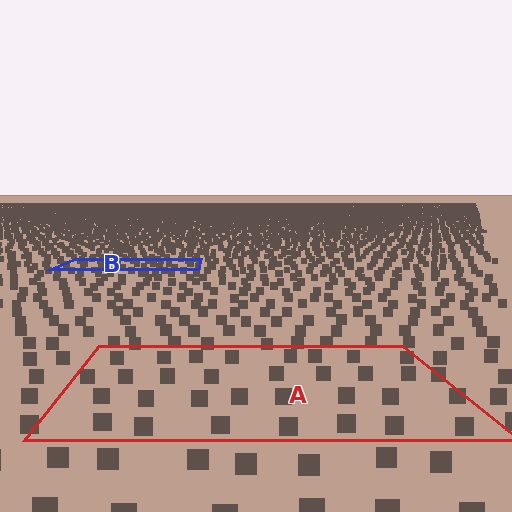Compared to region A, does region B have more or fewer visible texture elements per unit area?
Region B has more texture elements per unit area — they are packed more densely because it is farther away.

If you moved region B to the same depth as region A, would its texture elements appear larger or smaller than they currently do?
They would appear larger. At a closer depth, the same texture elements are projected at a bigger on-screen size.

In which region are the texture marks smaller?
The texture marks are smaller in region B, because it is farther away.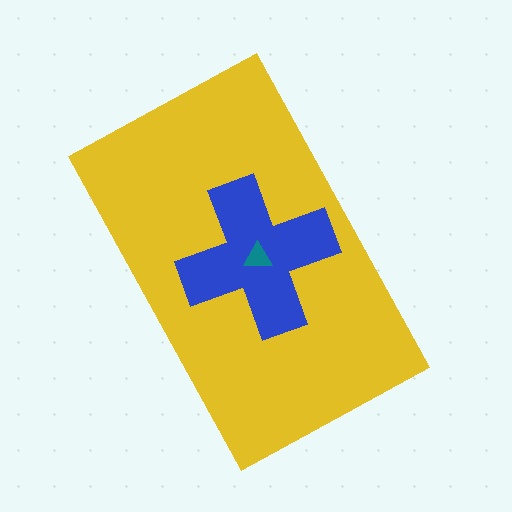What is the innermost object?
The teal triangle.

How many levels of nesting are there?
3.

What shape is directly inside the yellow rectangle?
The blue cross.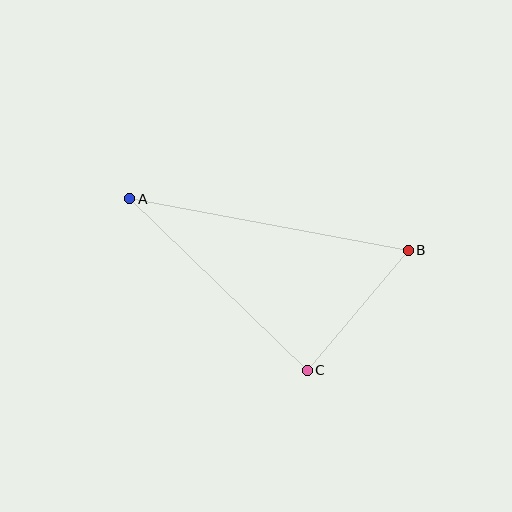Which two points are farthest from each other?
Points A and B are farthest from each other.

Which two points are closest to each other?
Points B and C are closest to each other.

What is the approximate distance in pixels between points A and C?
The distance between A and C is approximately 247 pixels.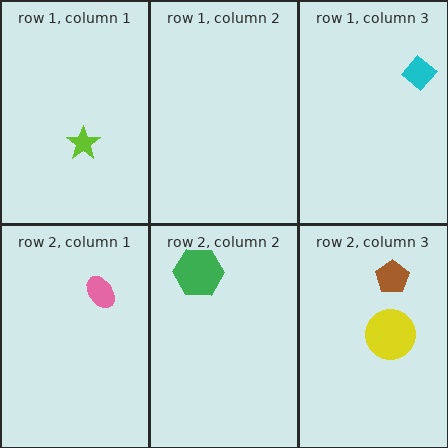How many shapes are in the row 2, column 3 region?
2.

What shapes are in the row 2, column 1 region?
The pink ellipse.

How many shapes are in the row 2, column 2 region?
1.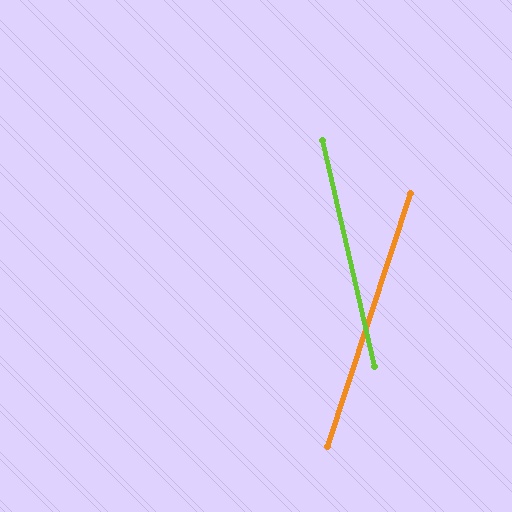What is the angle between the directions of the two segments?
Approximately 31 degrees.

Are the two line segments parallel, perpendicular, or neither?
Neither parallel nor perpendicular — they differ by about 31°.